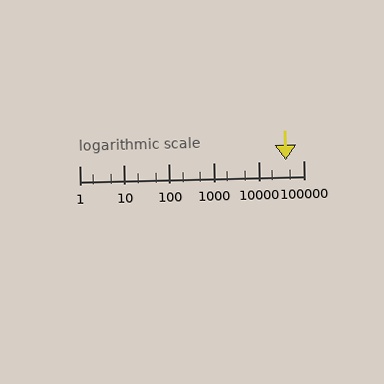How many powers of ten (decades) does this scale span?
The scale spans 5 decades, from 1 to 100000.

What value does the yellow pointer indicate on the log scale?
The pointer indicates approximately 40000.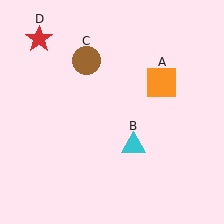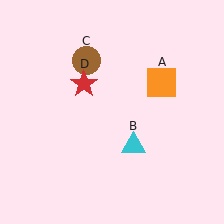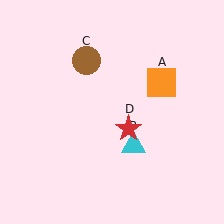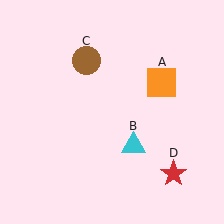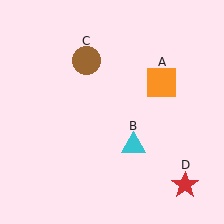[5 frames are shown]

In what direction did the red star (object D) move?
The red star (object D) moved down and to the right.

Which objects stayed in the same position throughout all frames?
Orange square (object A) and cyan triangle (object B) and brown circle (object C) remained stationary.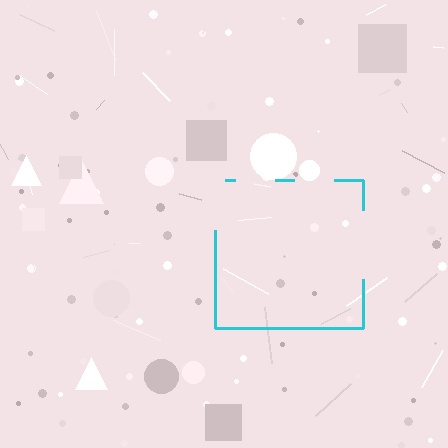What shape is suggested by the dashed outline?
The dashed outline suggests a square.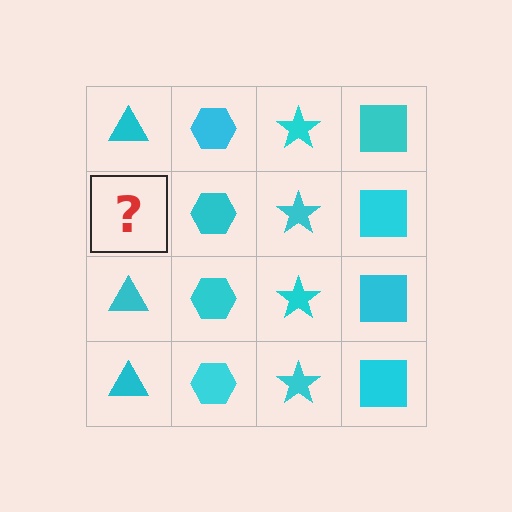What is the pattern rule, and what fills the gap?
The rule is that each column has a consistent shape. The gap should be filled with a cyan triangle.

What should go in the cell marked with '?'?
The missing cell should contain a cyan triangle.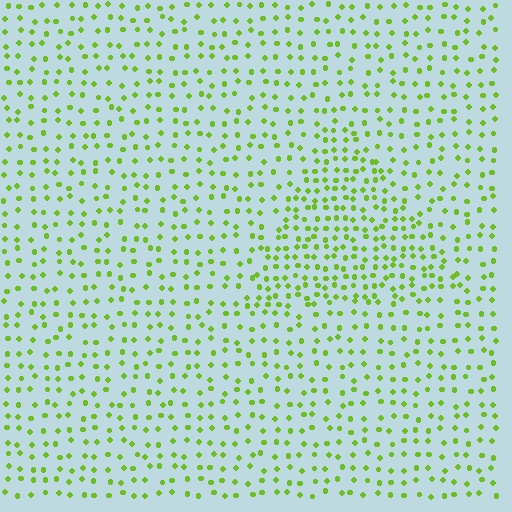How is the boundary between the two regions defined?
The boundary is defined by a change in element density (approximately 1.7x ratio). All elements are the same color, size, and shape.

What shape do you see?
I see a triangle.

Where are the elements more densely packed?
The elements are more densely packed inside the triangle boundary.